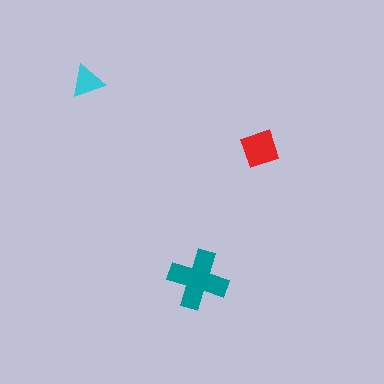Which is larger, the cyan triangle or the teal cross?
The teal cross.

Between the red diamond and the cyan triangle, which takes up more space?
The red diamond.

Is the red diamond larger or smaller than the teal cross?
Smaller.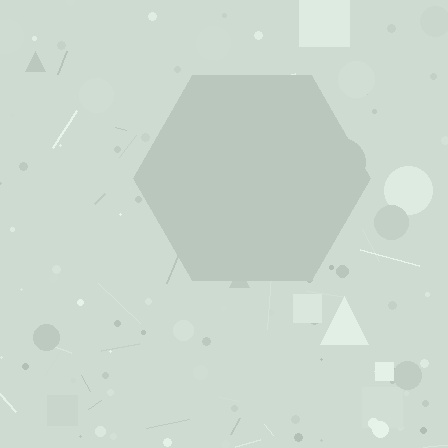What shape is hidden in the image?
A hexagon is hidden in the image.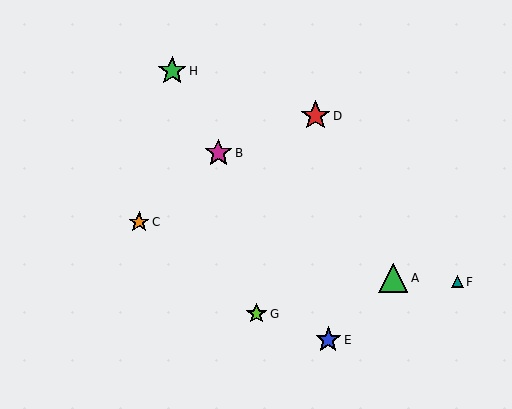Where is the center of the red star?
The center of the red star is at (316, 116).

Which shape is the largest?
The red star (labeled D) is the largest.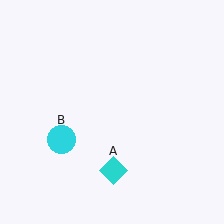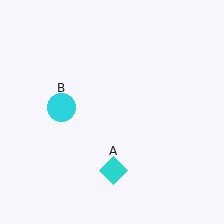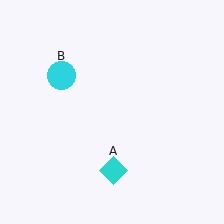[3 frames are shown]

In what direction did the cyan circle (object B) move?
The cyan circle (object B) moved up.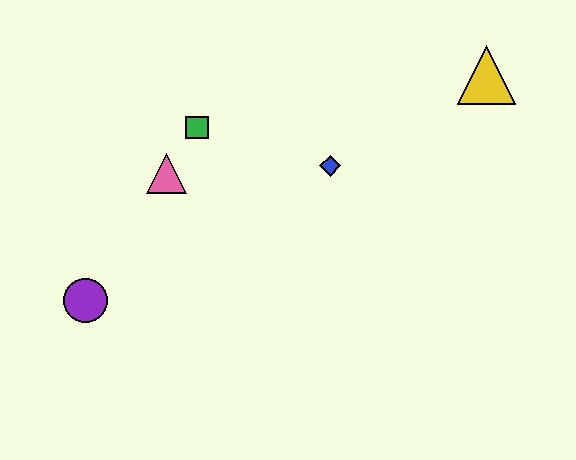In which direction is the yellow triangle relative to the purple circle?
The yellow triangle is to the right of the purple circle.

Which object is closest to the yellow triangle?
The blue diamond is closest to the yellow triangle.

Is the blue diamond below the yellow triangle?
Yes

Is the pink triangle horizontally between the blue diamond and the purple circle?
Yes